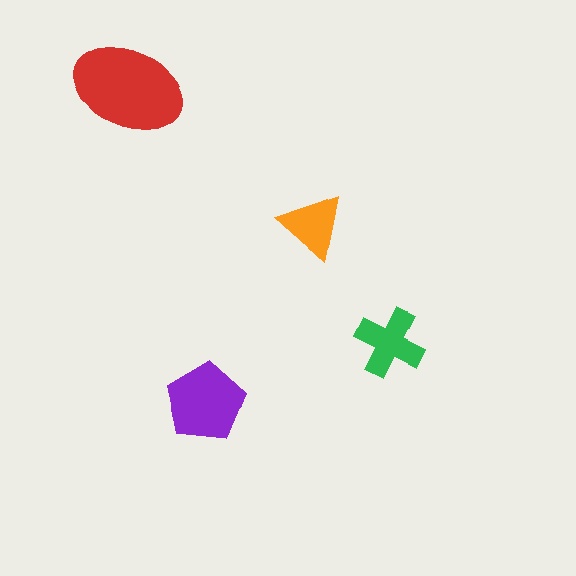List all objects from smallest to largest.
The orange triangle, the green cross, the purple pentagon, the red ellipse.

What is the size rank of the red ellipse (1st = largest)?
1st.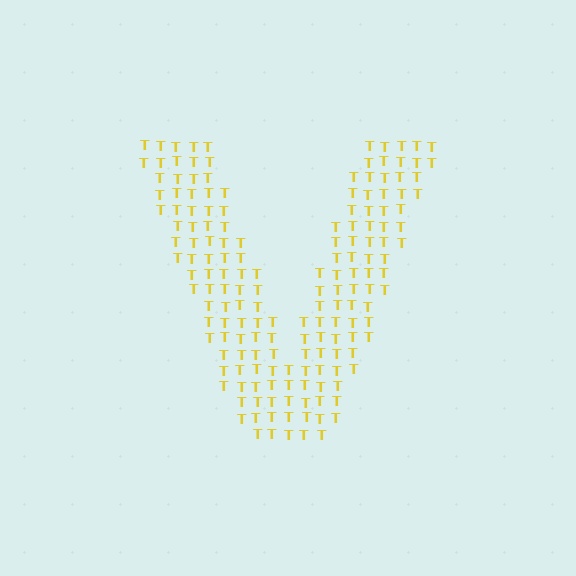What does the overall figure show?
The overall figure shows the letter V.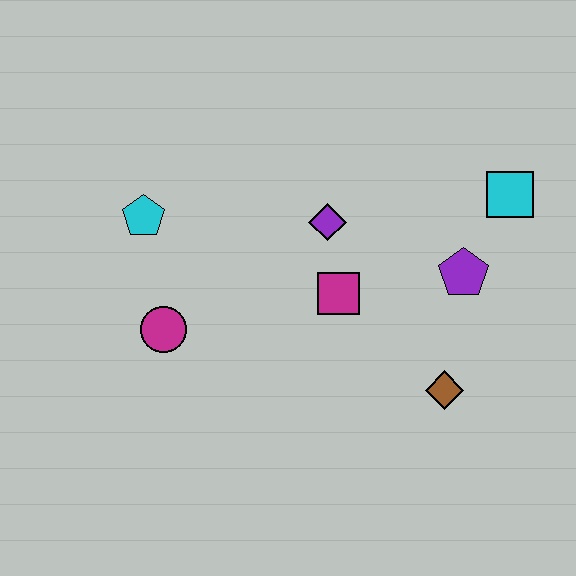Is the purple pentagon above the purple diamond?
No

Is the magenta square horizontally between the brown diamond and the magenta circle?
Yes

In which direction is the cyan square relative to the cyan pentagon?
The cyan square is to the right of the cyan pentagon.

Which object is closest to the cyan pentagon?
The magenta circle is closest to the cyan pentagon.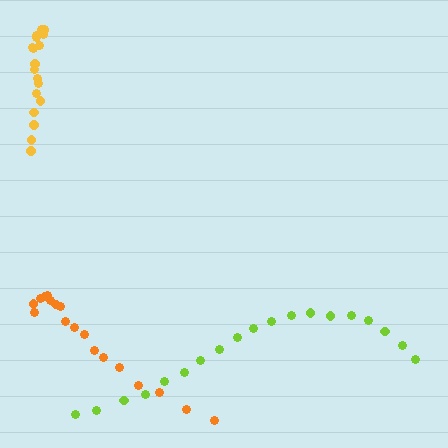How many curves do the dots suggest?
There are 3 distinct paths.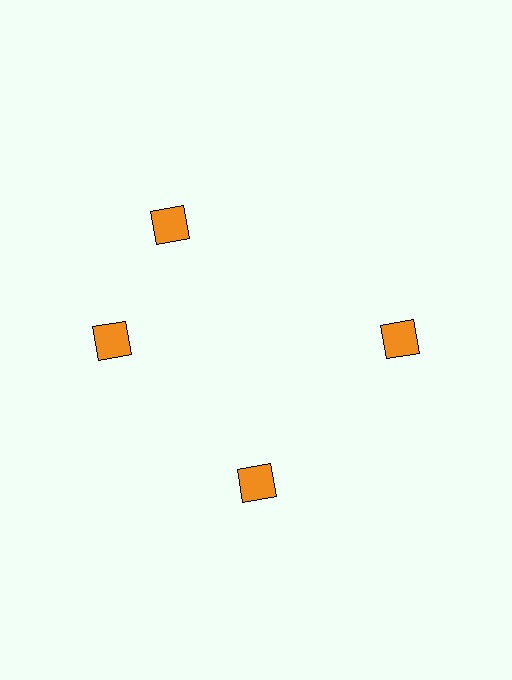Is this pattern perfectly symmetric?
No. The 4 orange diamonds are arranged in a ring, but one element near the 12 o'clock position is rotated out of alignment along the ring, breaking the 4-fold rotational symmetry.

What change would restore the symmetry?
The symmetry would be restored by rotating it back into even spacing with its neighbors so that all 4 diamonds sit at equal angles and equal distance from the center.